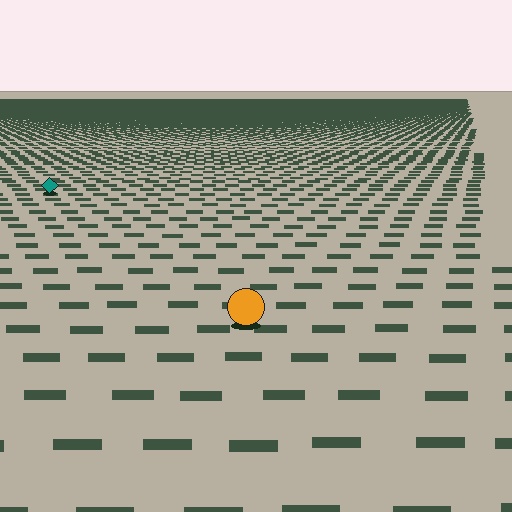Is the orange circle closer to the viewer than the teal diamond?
Yes. The orange circle is closer — you can tell from the texture gradient: the ground texture is coarser near it.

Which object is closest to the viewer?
The orange circle is closest. The texture marks near it are larger and more spread out.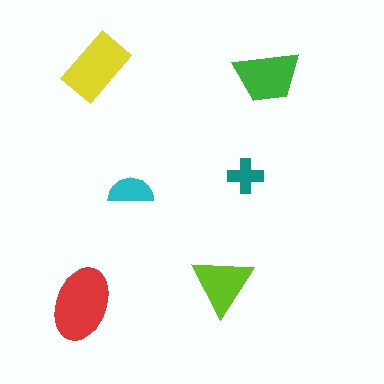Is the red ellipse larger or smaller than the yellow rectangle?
Larger.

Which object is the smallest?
The teal cross.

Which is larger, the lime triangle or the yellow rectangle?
The yellow rectangle.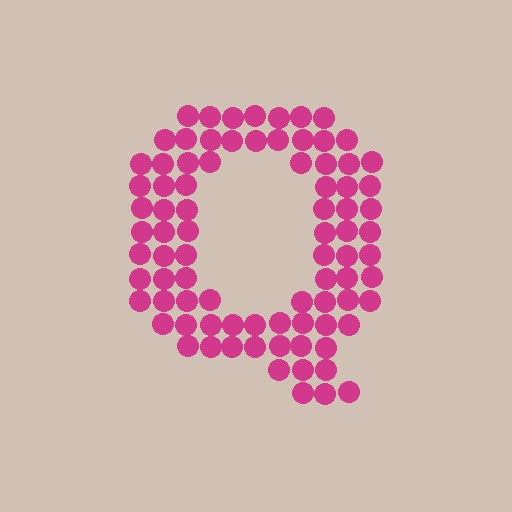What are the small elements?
The small elements are circles.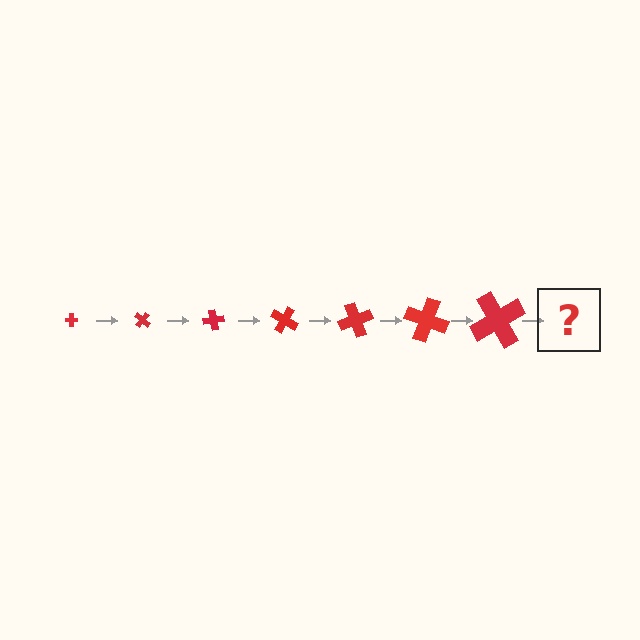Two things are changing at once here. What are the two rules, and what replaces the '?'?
The two rules are that the cross grows larger each step and it rotates 40 degrees each step. The '?' should be a cross, larger than the previous one and rotated 280 degrees from the start.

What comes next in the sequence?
The next element should be a cross, larger than the previous one and rotated 280 degrees from the start.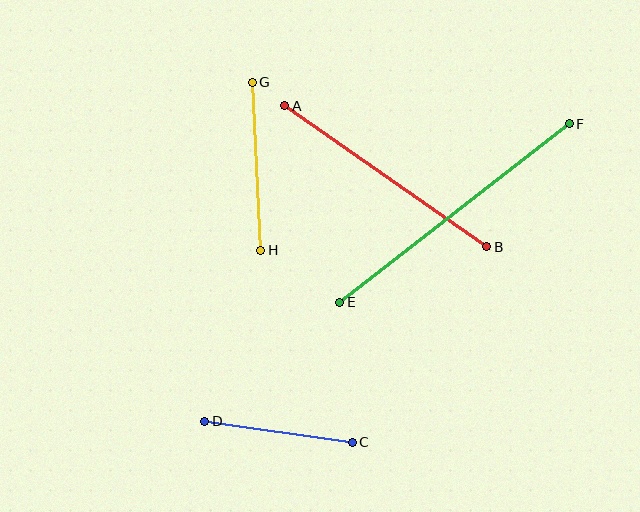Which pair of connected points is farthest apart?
Points E and F are farthest apart.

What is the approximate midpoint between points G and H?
The midpoint is at approximately (256, 166) pixels.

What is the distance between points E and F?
The distance is approximately 291 pixels.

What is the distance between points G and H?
The distance is approximately 168 pixels.